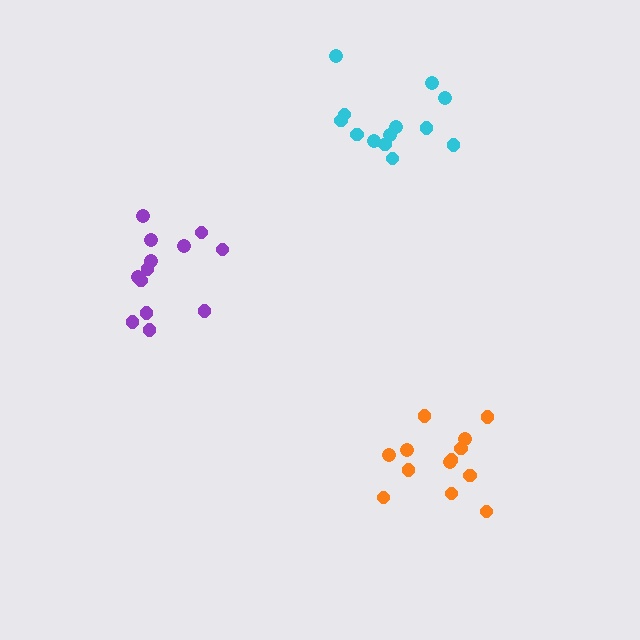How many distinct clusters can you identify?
There are 3 distinct clusters.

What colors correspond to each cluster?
The clusters are colored: purple, orange, cyan.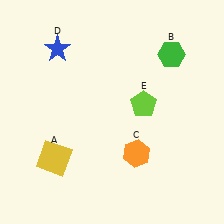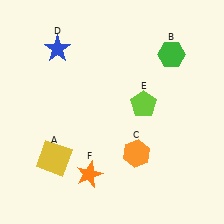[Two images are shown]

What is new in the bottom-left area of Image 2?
An orange star (F) was added in the bottom-left area of Image 2.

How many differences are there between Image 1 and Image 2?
There is 1 difference between the two images.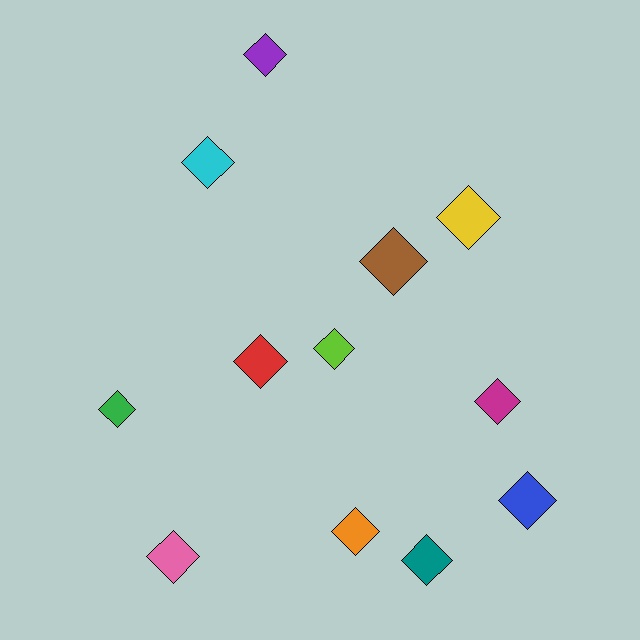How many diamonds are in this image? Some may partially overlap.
There are 12 diamonds.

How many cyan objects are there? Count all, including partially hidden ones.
There is 1 cyan object.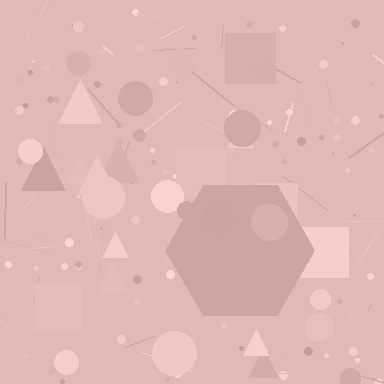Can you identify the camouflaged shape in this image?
The camouflaged shape is a hexagon.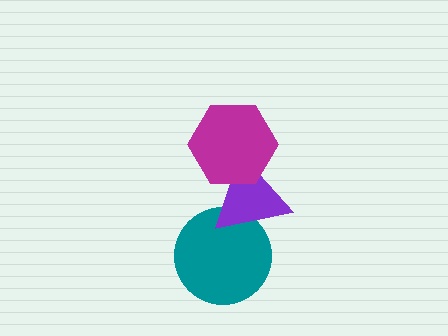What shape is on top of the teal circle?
The purple triangle is on top of the teal circle.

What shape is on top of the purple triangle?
The magenta hexagon is on top of the purple triangle.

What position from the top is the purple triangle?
The purple triangle is 2nd from the top.